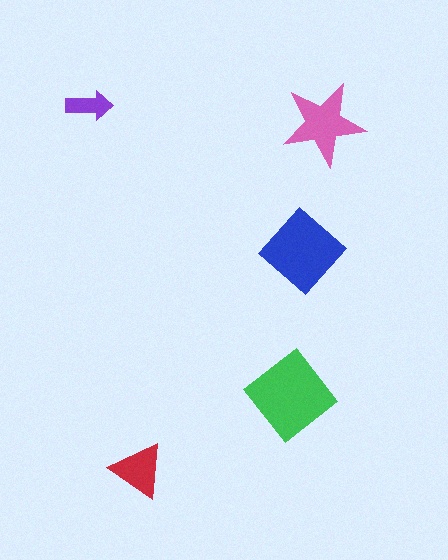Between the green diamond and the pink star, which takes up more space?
The green diamond.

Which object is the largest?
The green diamond.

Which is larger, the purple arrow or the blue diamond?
The blue diamond.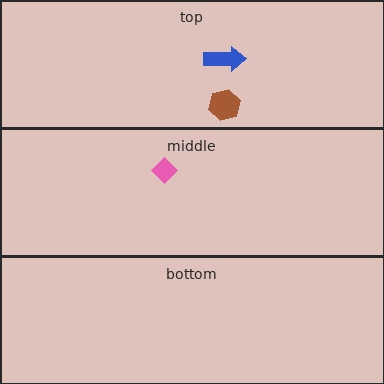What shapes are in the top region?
The brown hexagon, the blue arrow.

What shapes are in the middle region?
The pink diamond.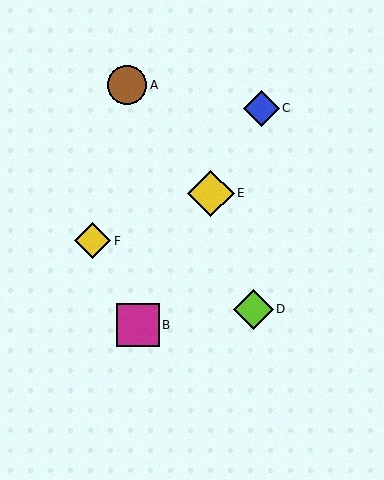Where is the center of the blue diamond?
The center of the blue diamond is at (261, 108).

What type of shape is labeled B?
Shape B is a magenta square.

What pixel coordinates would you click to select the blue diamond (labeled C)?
Click at (261, 108) to select the blue diamond C.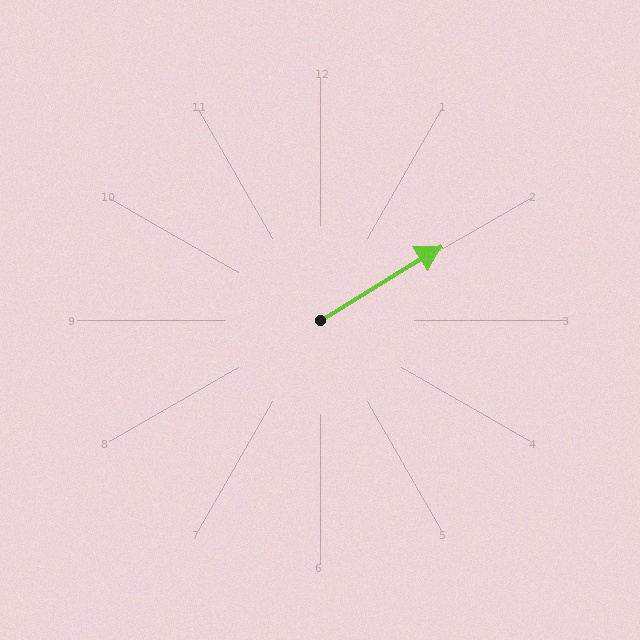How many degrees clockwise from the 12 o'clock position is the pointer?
Approximately 58 degrees.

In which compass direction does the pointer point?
Northeast.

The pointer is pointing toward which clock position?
Roughly 2 o'clock.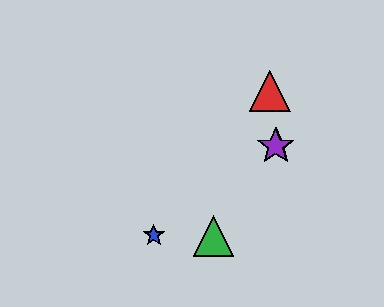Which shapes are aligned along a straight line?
The blue star, the yellow star, the purple star are aligned along a straight line.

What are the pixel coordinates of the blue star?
The blue star is at (154, 235).